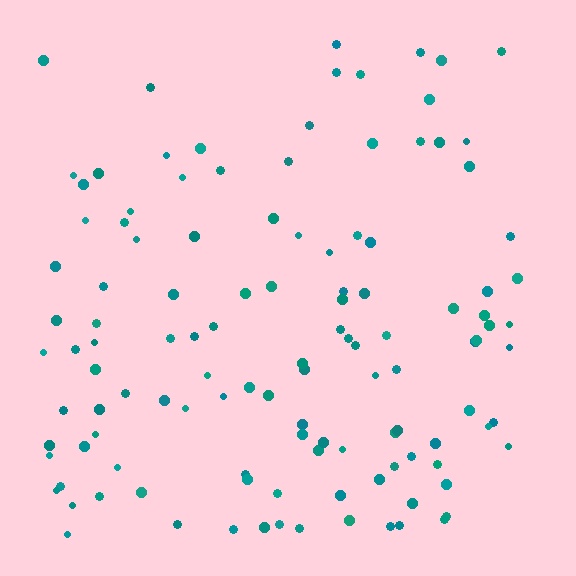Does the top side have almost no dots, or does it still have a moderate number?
Still a moderate number, just noticeably fewer than the bottom.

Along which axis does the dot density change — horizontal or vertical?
Vertical.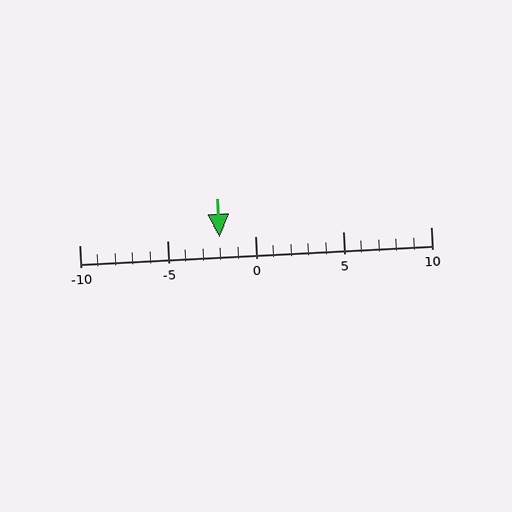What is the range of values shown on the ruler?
The ruler shows values from -10 to 10.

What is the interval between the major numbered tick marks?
The major tick marks are spaced 5 units apart.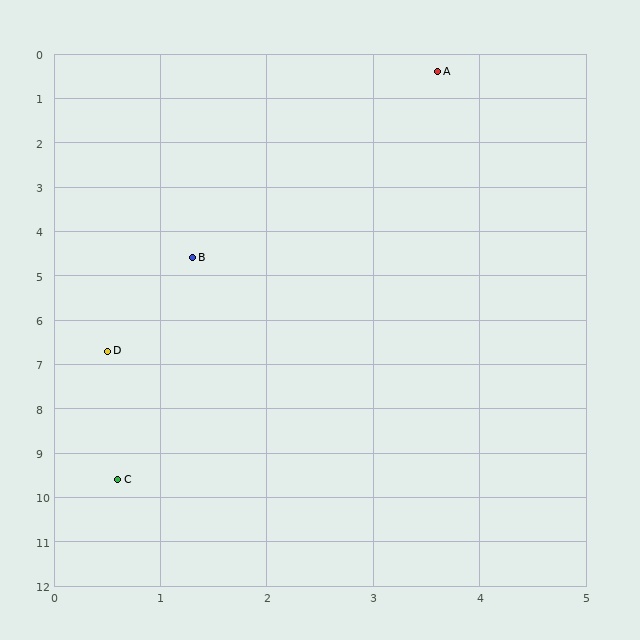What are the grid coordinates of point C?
Point C is at approximately (0.6, 9.6).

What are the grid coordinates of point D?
Point D is at approximately (0.5, 6.7).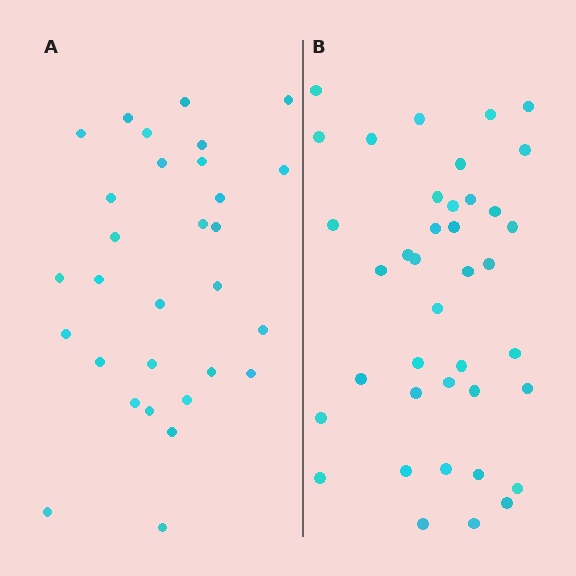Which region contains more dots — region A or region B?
Region B (the right region) has more dots.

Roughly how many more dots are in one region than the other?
Region B has roughly 8 or so more dots than region A.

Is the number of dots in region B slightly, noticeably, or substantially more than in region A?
Region B has noticeably more, but not dramatically so. The ratio is roughly 1.3 to 1.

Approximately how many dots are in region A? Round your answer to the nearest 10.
About 30 dots.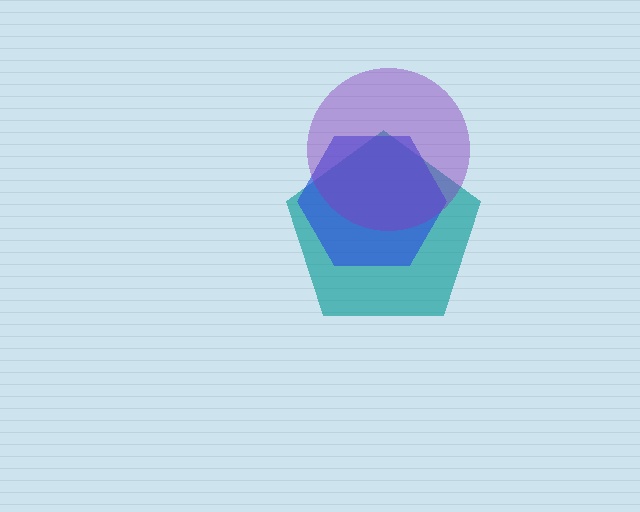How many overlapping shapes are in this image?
There are 3 overlapping shapes in the image.